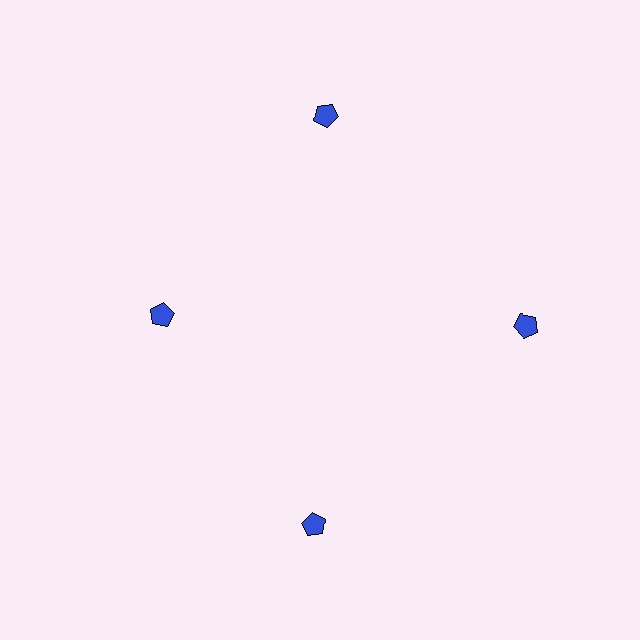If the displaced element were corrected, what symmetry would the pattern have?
It would have 4-fold rotational symmetry — the pattern would map onto itself every 90 degrees.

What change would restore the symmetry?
The symmetry would be restored by moving it outward, back onto the ring so that all 4 pentagons sit at equal angles and equal distance from the center.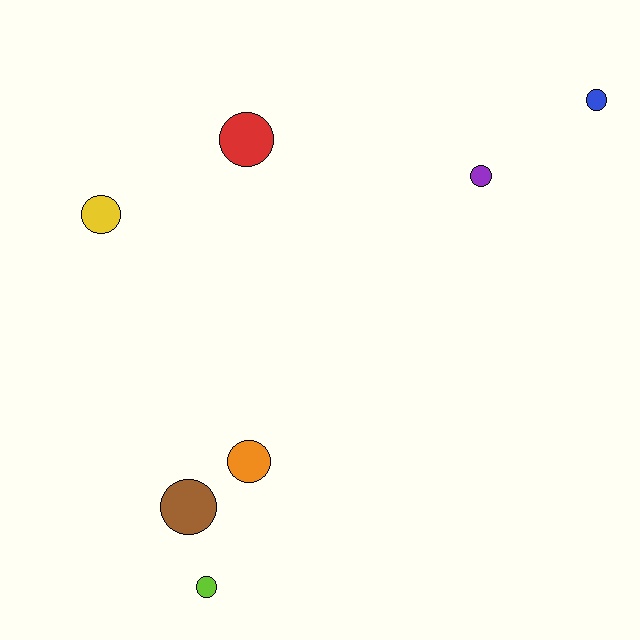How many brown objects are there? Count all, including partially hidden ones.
There is 1 brown object.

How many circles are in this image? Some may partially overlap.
There are 7 circles.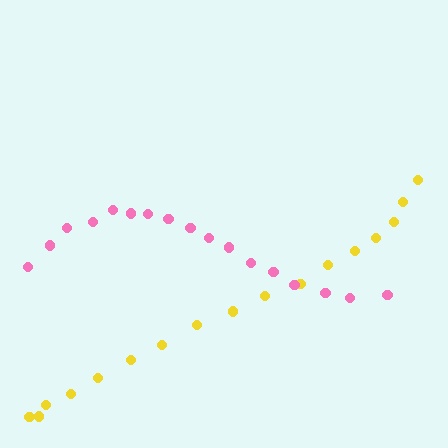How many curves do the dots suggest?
There are 2 distinct paths.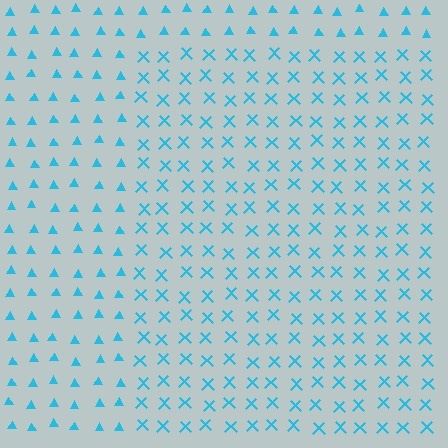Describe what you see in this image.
The image is filled with small cyan elements arranged in a uniform grid. A rectangle-shaped region contains X marks, while the surrounding area contains triangles. The boundary is defined purely by the change in element shape.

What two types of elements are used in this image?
The image uses X marks inside the rectangle region and triangles outside it.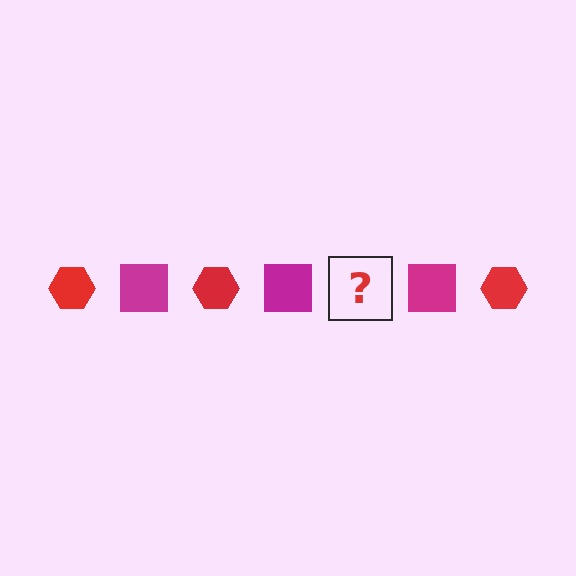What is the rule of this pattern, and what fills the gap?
The rule is that the pattern alternates between red hexagon and magenta square. The gap should be filled with a red hexagon.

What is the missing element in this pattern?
The missing element is a red hexagon.